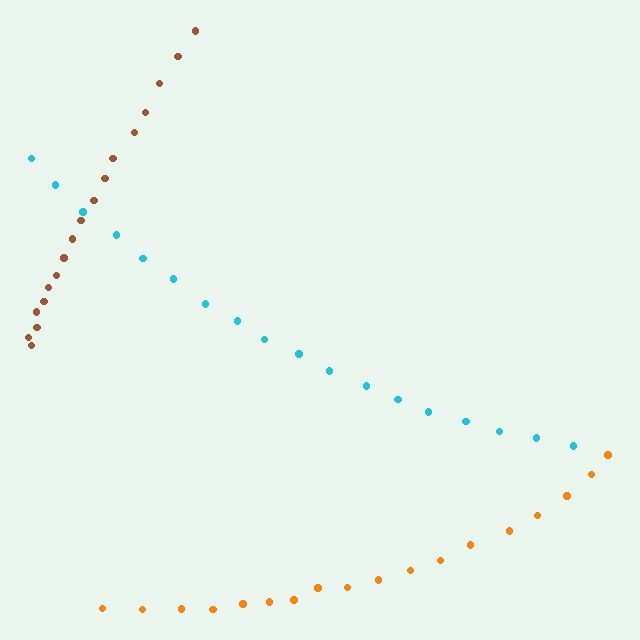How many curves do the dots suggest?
There are 3 distinct paths.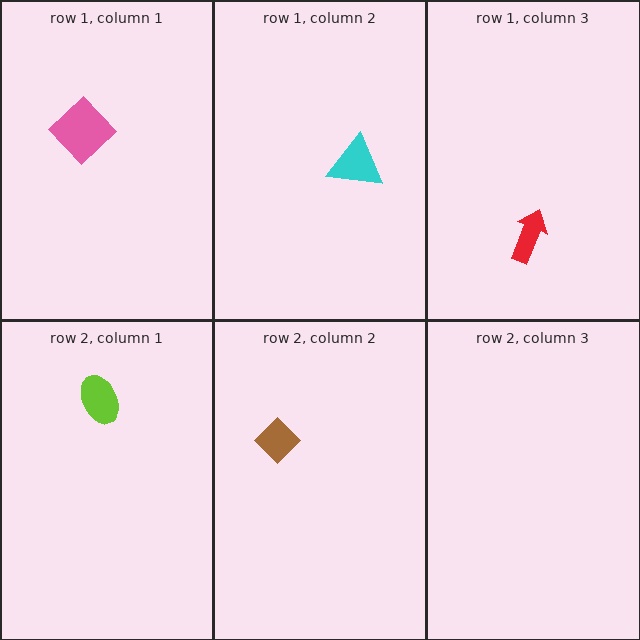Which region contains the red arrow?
The row 1, column 3 region.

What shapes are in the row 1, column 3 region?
The red arrow.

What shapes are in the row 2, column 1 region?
The lime ellipse.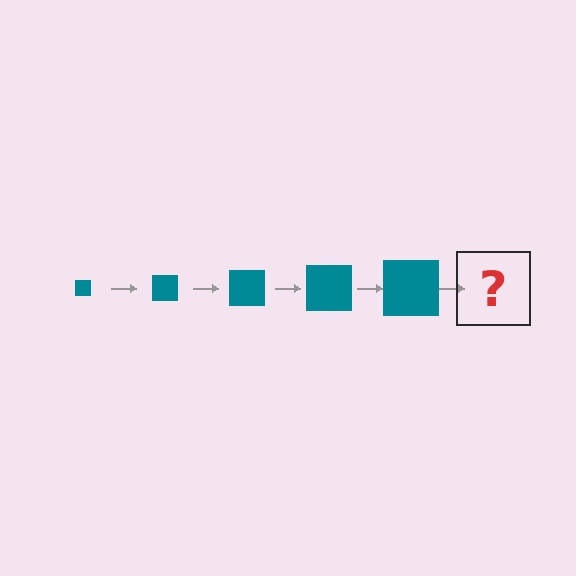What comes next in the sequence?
The next element should be a teal square, larger than the previous one.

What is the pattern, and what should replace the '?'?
The pattern is that the square gets progressively larger each step. The '?' should be a teal square, larger than the previous one.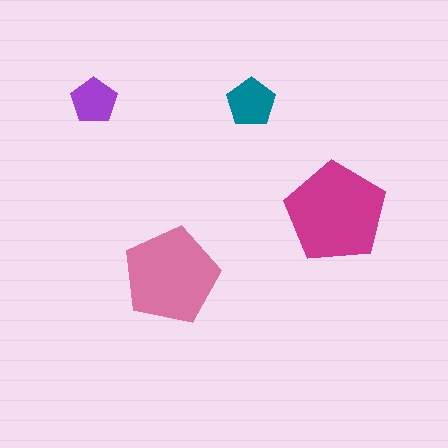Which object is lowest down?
The pink pentagon is bottommost.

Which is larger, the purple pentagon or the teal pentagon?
The teal one.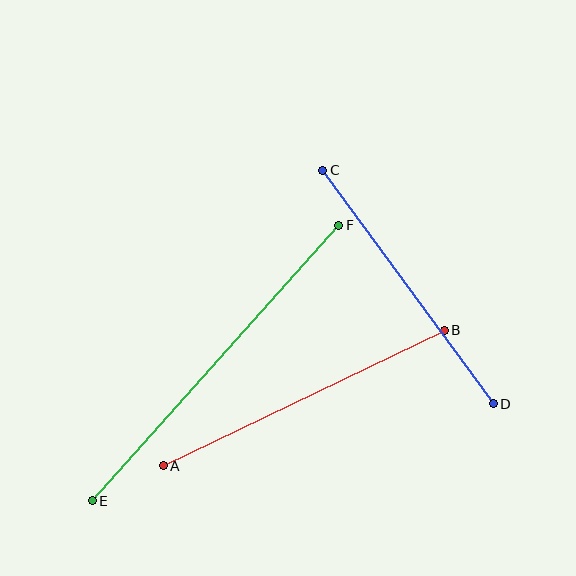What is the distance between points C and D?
The distance is approximately 289 pixels.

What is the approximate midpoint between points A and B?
The midpoint is at approximately (304, 398) pixels.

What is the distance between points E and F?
The distance is approximately 370 pixels.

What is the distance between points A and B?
The distance is approximately 312 pixels.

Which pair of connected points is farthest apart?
Points E and F are farthest apart.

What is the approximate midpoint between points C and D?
The midpoint is at approximately (408, 287) pixels.